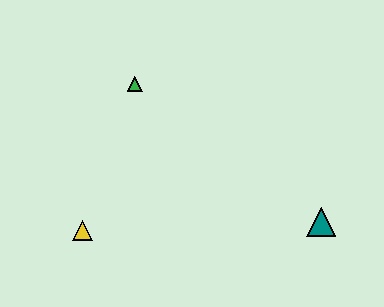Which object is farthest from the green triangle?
The teal triangle is farthest from the green triangle.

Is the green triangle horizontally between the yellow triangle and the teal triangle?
Yes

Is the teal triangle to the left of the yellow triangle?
No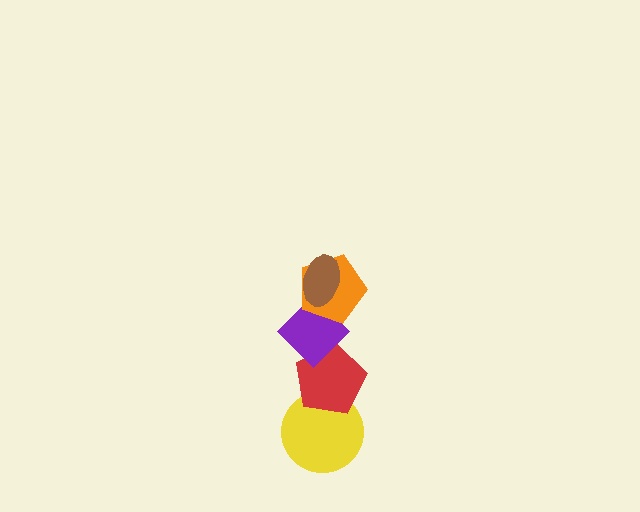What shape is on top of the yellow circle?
The red pentagon is on top of the yellow circle.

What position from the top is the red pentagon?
The red pentagon is 4th from the top.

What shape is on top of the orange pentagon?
The brown ellipse is on top of the orange pentagon.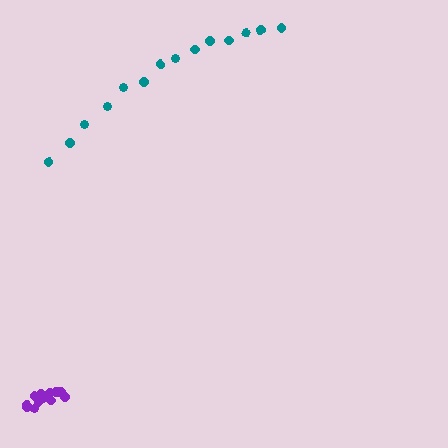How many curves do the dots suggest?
There are 2 distinct paths.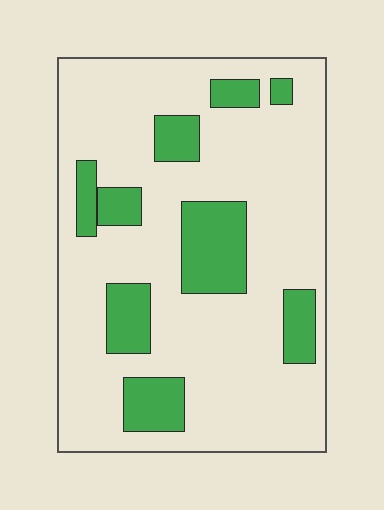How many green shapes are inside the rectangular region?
9.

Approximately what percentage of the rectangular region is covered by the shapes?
Approximately 20%.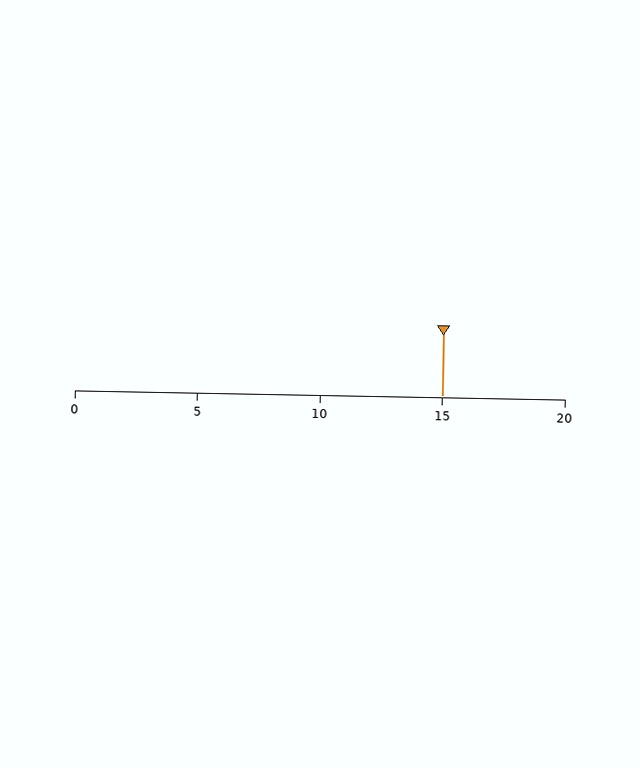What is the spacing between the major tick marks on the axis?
The major ticks are spaced 5 apart.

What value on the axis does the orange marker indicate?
The marker indicates approximately 15.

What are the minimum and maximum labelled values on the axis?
The axis runs from 0 to 20.